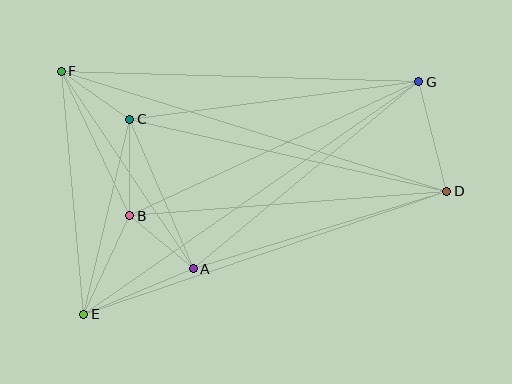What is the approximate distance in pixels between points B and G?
The distance between B and G is approximately 319 pixels.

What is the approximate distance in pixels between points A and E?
The distance between A and E is approximately 119 pixels.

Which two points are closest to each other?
Points A and B are closest to each other.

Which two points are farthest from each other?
Points E and G are farthest from each other.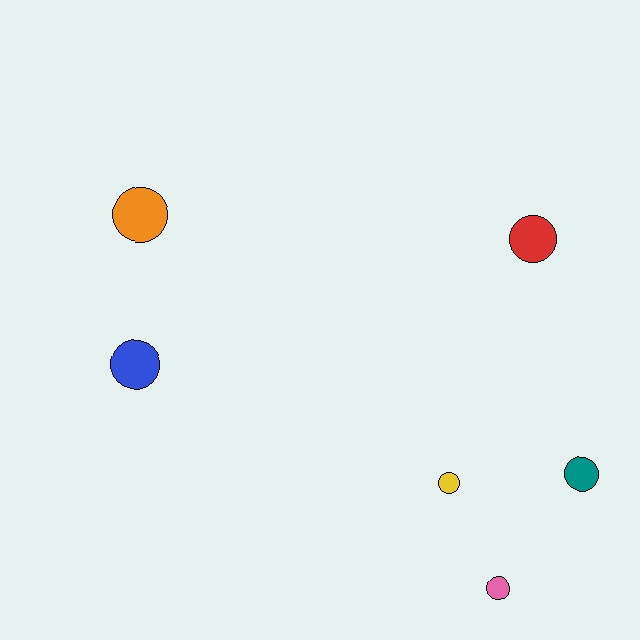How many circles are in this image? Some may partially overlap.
There are 6 circles.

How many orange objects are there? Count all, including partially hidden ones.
There is 1 orange object.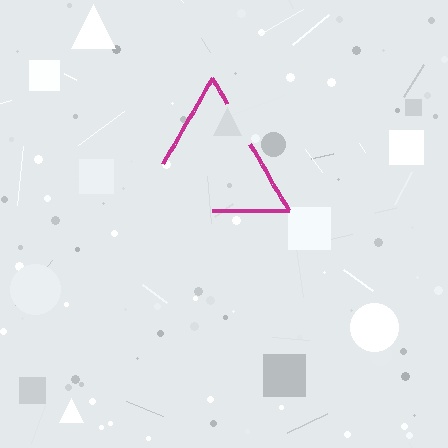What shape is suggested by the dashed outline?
The dashed outline suggests a triangle.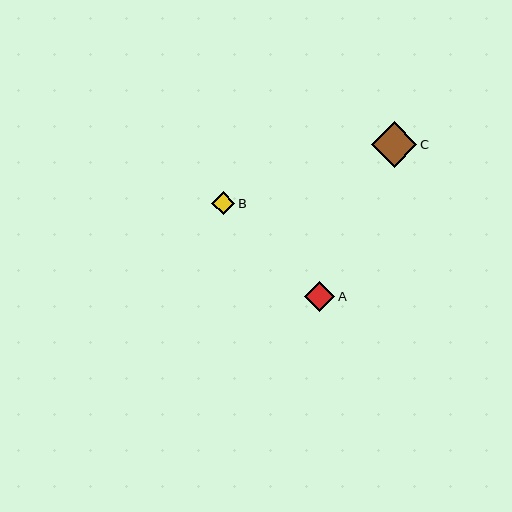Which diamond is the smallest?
Diamond B is the smallest with a size of approximately 23 pixels.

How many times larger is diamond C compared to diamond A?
Diamond C is approximately 1.5 times the size of diamond A.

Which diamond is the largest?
Diamond C is the largest with a size of approximately 46 pixels.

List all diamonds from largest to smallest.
From largest to smallest: C, A, B.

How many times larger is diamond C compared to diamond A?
Diamond C is approximately 1.5 times the size of diamond A.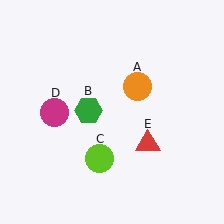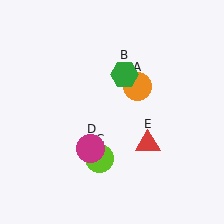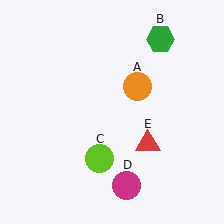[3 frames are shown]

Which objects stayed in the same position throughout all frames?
Orange circle (object A) and lime circle (object C) and red triangle (object E) remained stationary.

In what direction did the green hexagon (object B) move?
The green hexagon (object B) moved up and to the right.